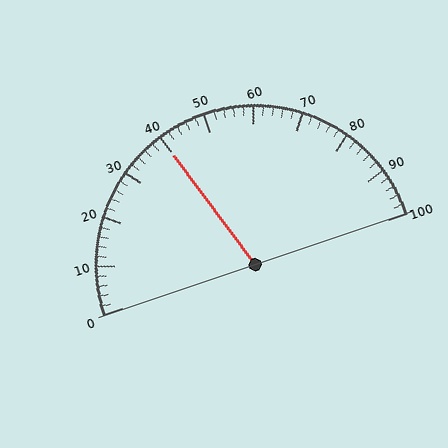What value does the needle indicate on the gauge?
The needle indicates approximately 40.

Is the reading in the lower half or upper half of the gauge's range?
The reading is in the lower half of the range (0 to 100).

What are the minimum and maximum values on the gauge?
The gauge ranges from 0 to 100.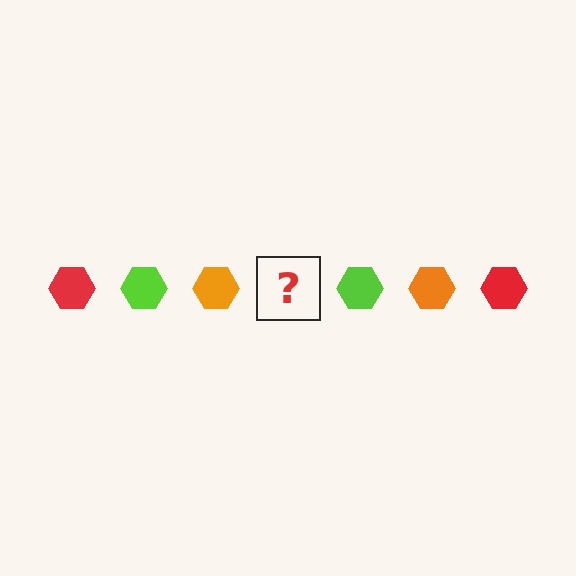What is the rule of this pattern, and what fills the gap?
The rule is that the pattern cycles through red, lime, orange hexagons. The gap should be filled with a red hexagon.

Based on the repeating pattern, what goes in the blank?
The blank should be a red hexagon.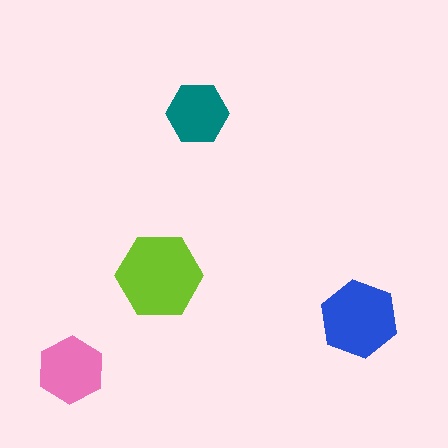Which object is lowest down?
The pink hexagon is bottommost.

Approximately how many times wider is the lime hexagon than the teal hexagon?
About 1.5 times wider.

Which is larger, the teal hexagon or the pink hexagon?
The pink one.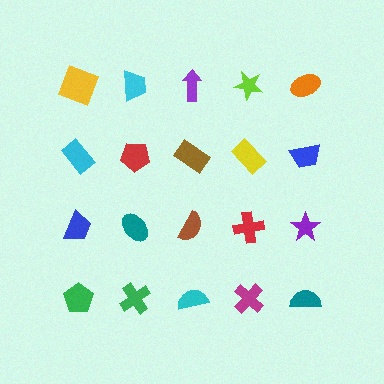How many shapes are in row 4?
5 shapes.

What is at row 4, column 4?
A magenta cross.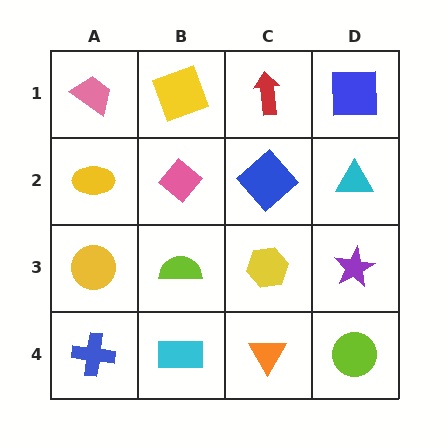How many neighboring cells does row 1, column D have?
2.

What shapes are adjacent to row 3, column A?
A yellow ellipse (row 2, column A), a blue cross (row 4, column A), a lime semicircle (row 3, column B).